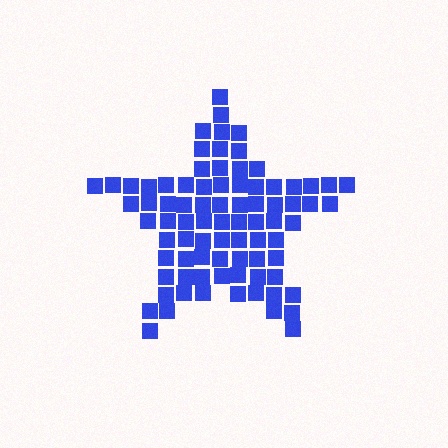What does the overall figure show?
The overall figure shows a star.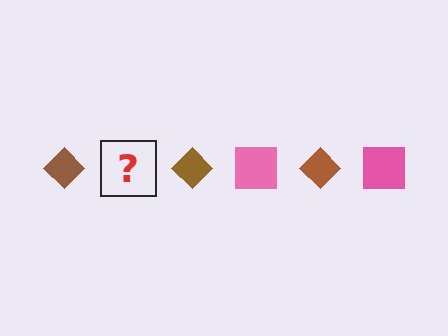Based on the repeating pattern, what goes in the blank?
The blank should be a pink square.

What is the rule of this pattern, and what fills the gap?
The rule is that the pattern alternates between brown diamond and pink square. The gap should be filled with a pink square.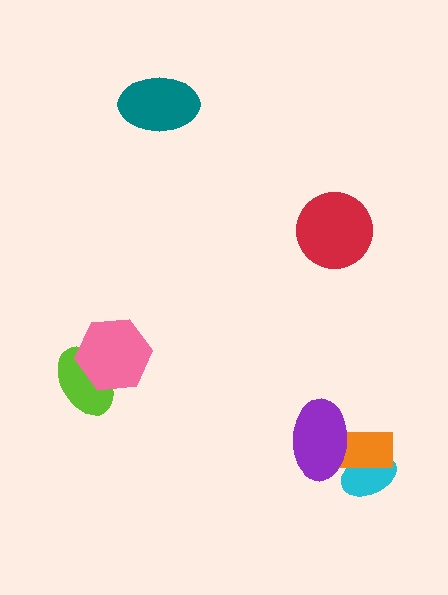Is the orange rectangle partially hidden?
Yes, it is partially covered by another shape.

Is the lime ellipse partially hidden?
Yes, it is partially covered by another shape.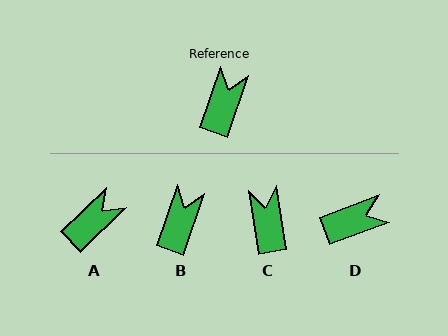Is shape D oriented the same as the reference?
No, it is off by about 51 degrees.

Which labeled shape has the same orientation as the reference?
B.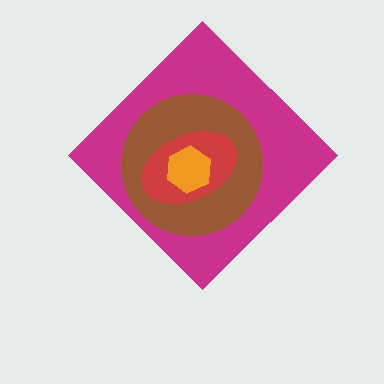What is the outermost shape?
The magenta diamond.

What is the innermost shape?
The orange hexagon.